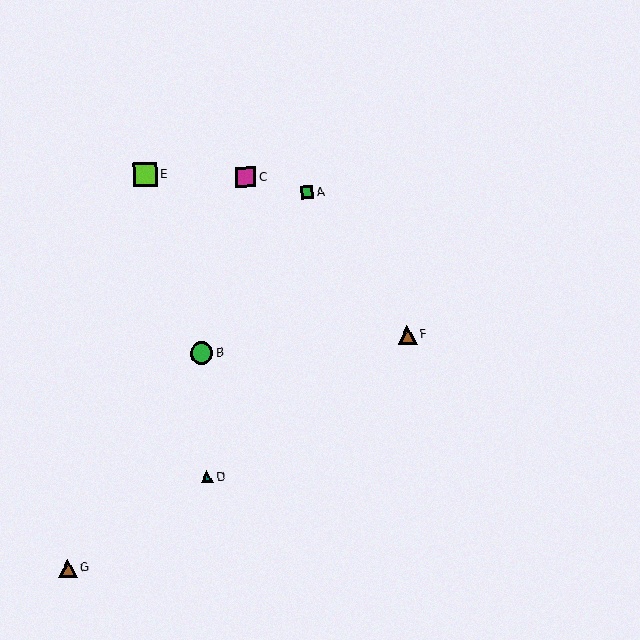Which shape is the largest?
The lime square (labeled E) is the largest.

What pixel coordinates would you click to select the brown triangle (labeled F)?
Click at (407, 335) to select the brown triangle F.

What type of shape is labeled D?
Shape D is a teal triangle.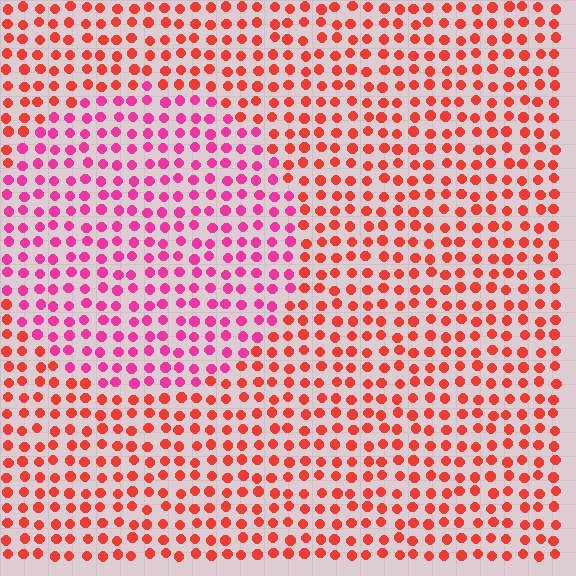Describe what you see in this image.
The image is filled with small red elements in a uniform arrangement. A circle-shaped region is visible where the elements are tinted to a slightly different hue, forming a subtle color boundary.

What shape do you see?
I see a circle.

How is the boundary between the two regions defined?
The boundary is defined purely by a slight shift in hue (about 39 degrees). Spacing, size, and orientation are identical on both sides.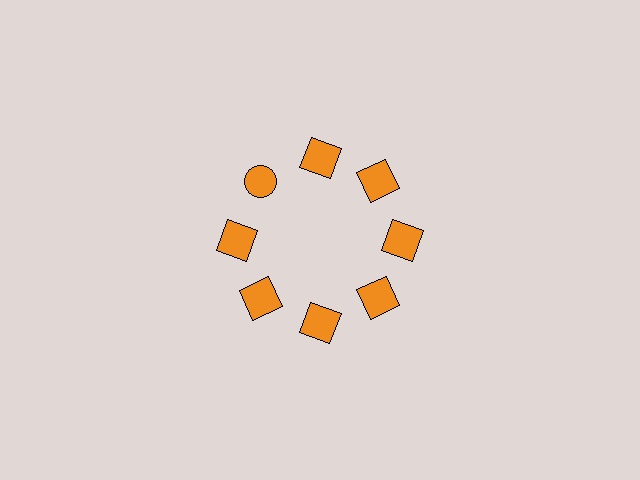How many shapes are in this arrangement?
There are 8 shapes arranged in a ring pattern.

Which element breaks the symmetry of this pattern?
The orange circle at roughly the 10 o'clock position breaks the symmetry. All other shapes are orange squares.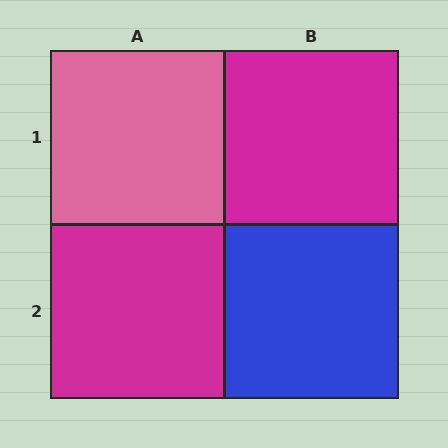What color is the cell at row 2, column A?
Magenta.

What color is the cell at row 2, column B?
Blue.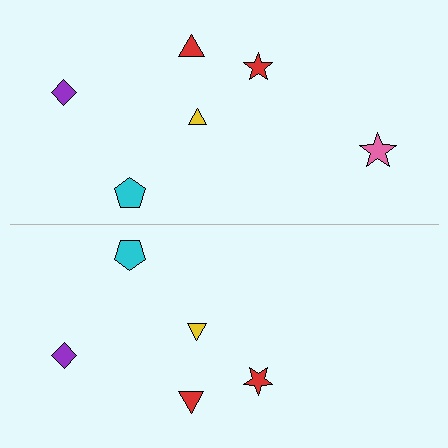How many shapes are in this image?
There are 11 shapes in this image.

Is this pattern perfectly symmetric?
No, the pattern is not perfectly symmetric. A pink star is missing from the bottom side.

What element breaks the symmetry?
A pink star is missing from the bottom side.